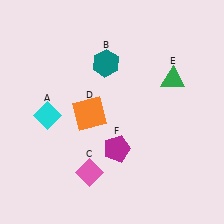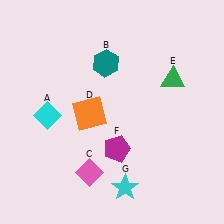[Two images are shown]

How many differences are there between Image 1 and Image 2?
There is 1 difference between the two images.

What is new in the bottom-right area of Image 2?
A cyan star (G) was added in the bottom-right area of Image 2.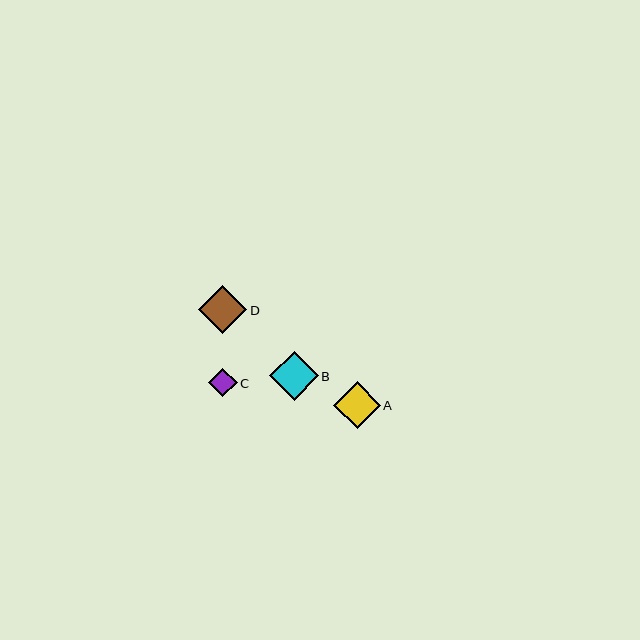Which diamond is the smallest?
Diamond C is the smallest with a size of approximately 29 pixels.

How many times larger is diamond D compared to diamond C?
Diamond D is approximately 1.7 times the size of diamond C.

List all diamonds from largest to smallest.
From largest to smallest: B, D, A, C.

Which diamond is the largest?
Diamond B is the largest with a size of approximately 49 pixels.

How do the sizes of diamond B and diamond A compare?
Diamond B and diamond A are approximately the same size.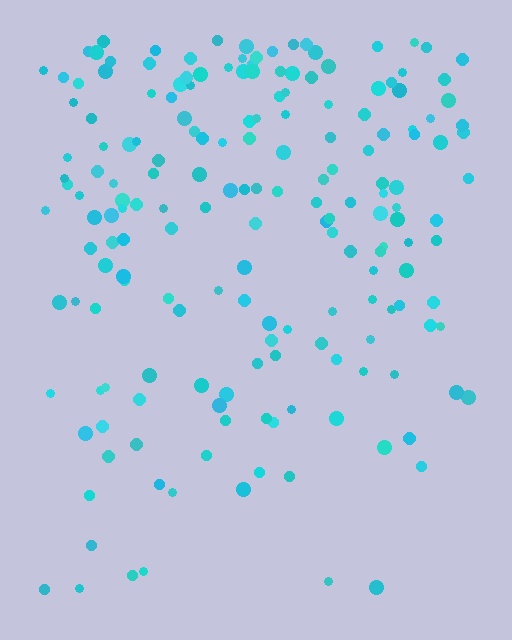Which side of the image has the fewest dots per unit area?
The bottom.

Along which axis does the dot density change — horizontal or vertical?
Vertical.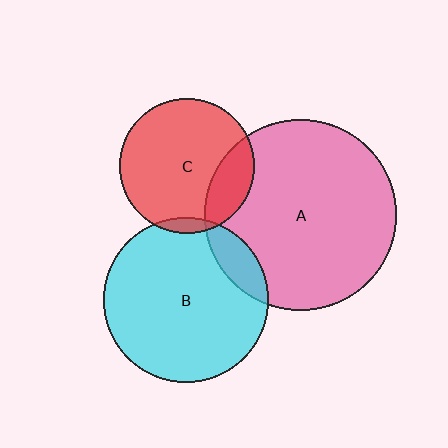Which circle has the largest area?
Circle A (pink).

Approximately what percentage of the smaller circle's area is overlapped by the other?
Approximately 20%.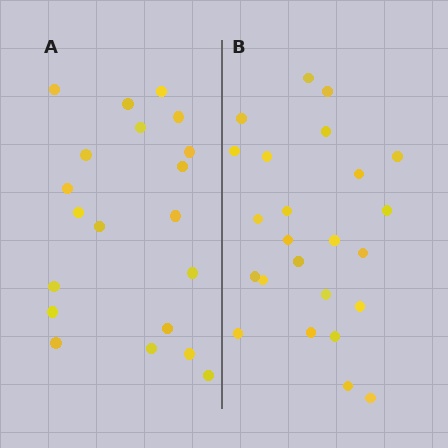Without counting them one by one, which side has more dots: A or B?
Region B (the right region) has more dots.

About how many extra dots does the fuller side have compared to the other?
Region B has about 4 more dots than region A.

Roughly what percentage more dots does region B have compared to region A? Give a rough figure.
About 20% more.